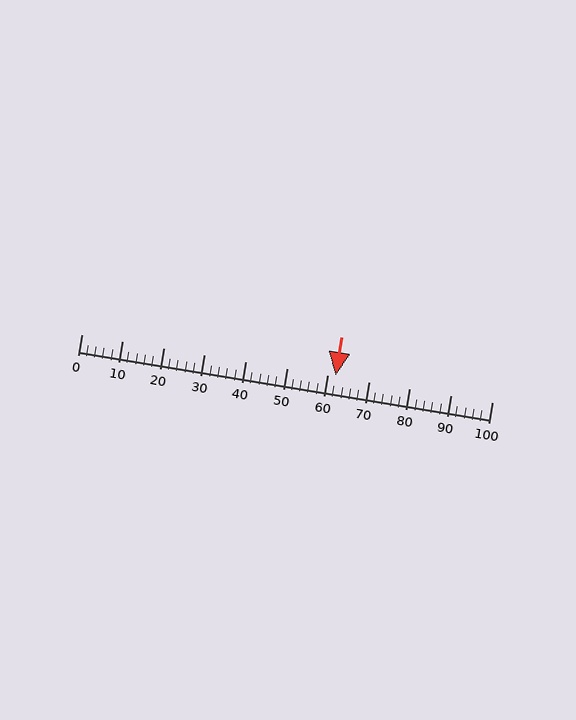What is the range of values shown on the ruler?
The ruler shows values from 0 to 100.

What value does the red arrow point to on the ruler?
The red arrow points to approximately 62.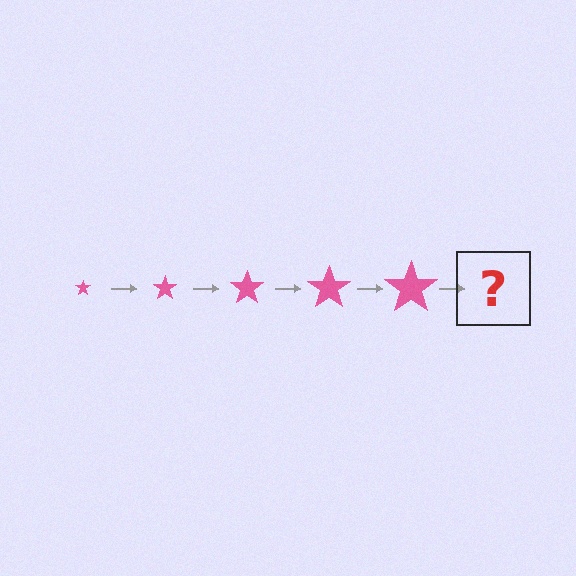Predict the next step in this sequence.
The next step is a pink star, larger than the previous one.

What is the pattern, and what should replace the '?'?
The pattern is that the star gets progressively larger each step. The '?' should be a pink star, larger than the previous one.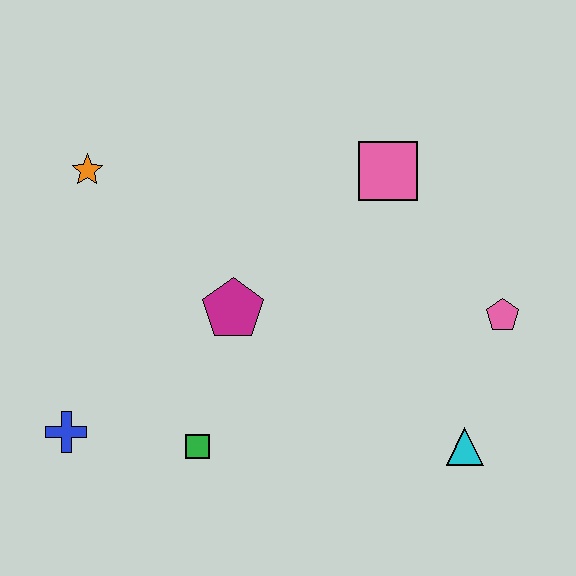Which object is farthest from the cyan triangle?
The orange star is farthest from the cyan triangle.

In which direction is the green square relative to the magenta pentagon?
The green square is below the magenta pentagon.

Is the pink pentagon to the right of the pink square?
Yes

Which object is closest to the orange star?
The magenta pentagon is closest to the orange star.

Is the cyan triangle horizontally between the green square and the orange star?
No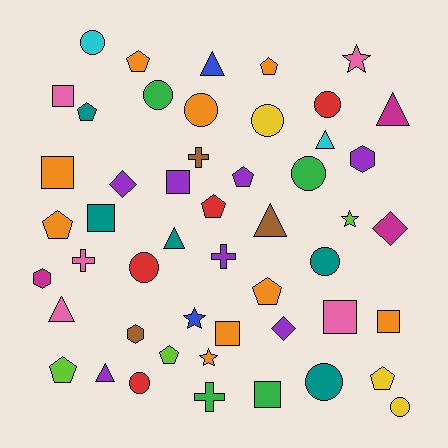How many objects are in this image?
There are 50 objects.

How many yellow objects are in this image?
There are 3 yellow objects.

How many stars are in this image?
There are 4 stars.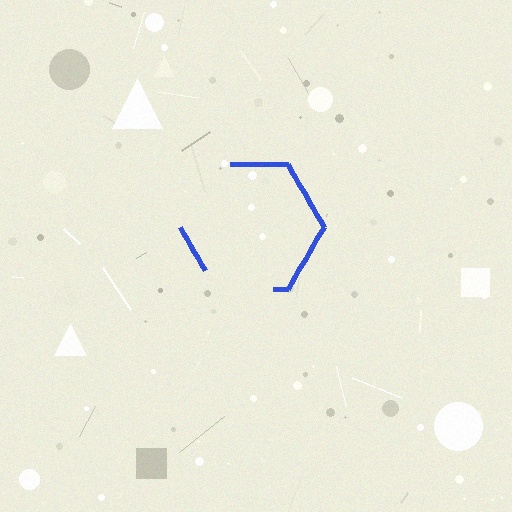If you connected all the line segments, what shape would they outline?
They would outline a hexagon.